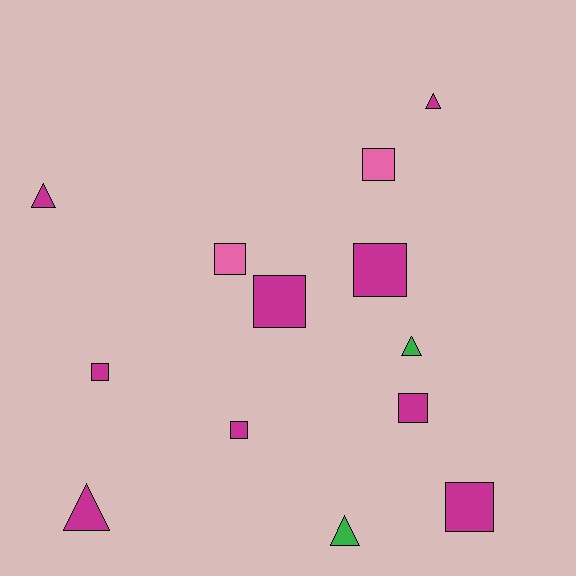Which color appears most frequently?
Magenta, with 9 objects.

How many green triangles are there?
There are 2 green triangles.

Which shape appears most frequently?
Square, with 8 objects.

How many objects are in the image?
There are 13 objects.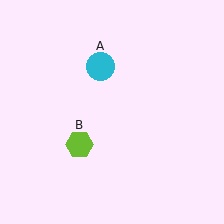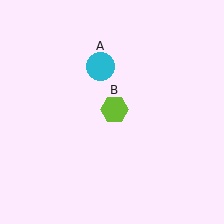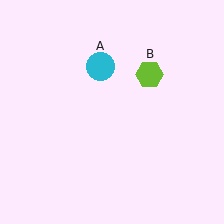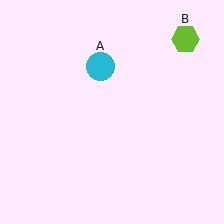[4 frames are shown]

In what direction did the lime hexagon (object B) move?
The lime hexagon (object B) moved up and to the right.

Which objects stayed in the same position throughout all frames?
Cyan circle (object A) remained stationary.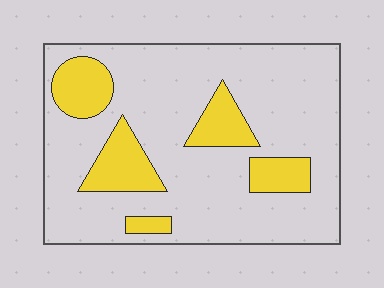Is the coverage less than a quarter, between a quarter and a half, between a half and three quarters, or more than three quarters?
Less than a quarter.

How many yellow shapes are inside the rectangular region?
5.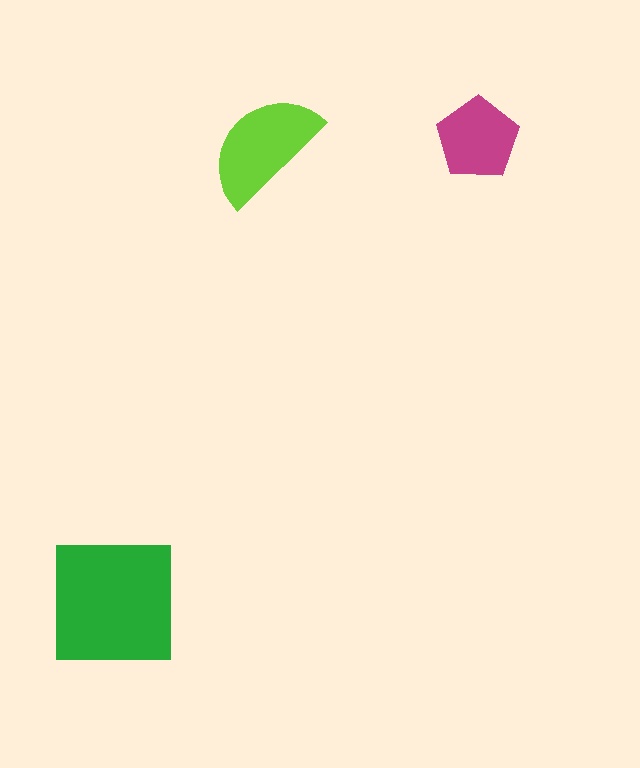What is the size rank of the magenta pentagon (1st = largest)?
3rd.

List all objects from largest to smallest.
The green square, the lime semicircle, the magenta pentagon.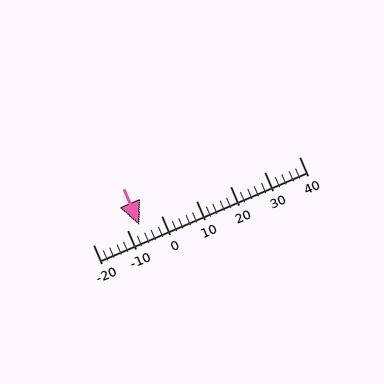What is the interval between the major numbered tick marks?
The major tick marks are spaced 10 units apart.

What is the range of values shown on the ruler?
The ruler shows values from -20 to 40.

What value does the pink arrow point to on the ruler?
The pink arrow points to approximately -6.